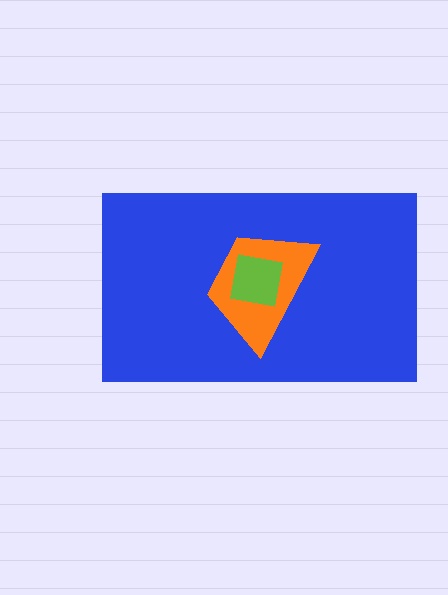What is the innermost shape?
The lime square.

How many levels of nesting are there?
3.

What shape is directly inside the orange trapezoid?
The lime square.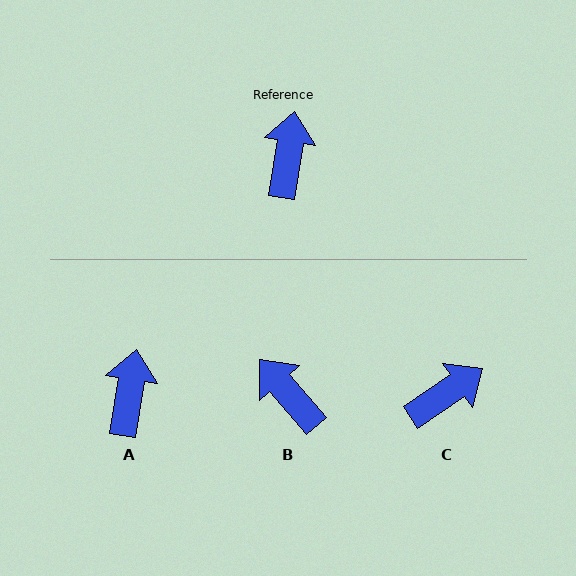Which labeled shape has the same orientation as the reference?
A.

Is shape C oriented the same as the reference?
No, it is off by about 47 degrees.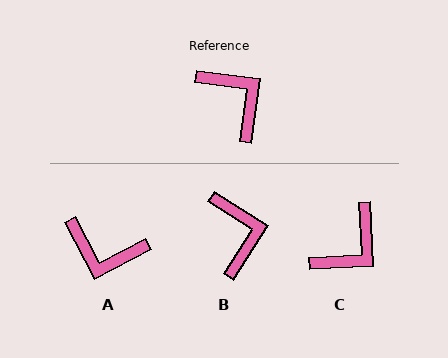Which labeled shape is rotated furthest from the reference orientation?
A, about 145 degrees away.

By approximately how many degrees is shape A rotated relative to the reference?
Approximately 145 degrees clockwise.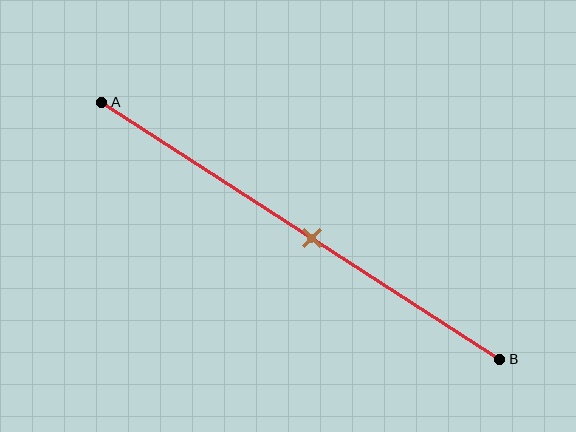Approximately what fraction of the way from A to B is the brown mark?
The brown mark is approximately 55% of the way from A to B.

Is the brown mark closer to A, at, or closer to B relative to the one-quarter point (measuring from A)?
The brown mark is closer to point B than the one-quarter point of segment AB.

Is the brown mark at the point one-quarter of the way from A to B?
No, the mark is at about 55% from A, not at the 25% one-quarter point.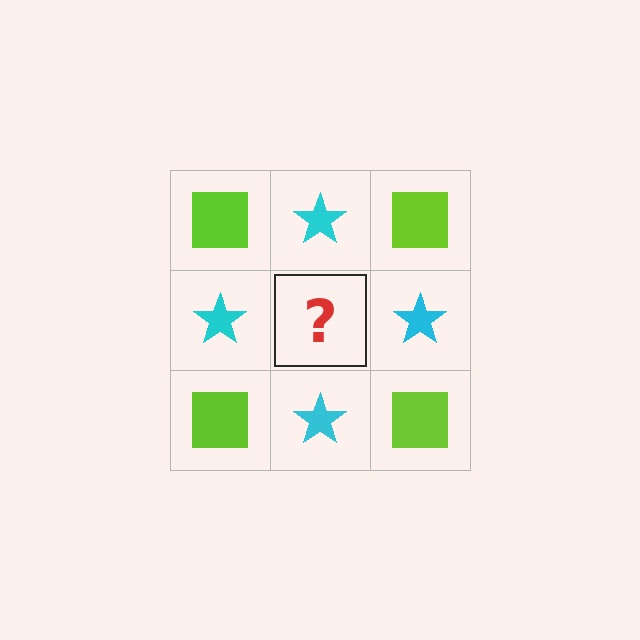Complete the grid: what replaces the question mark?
The question mark should be replaced with a lime square.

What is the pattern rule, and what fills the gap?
The rule is that it alternates lime square and cyan star in a checkerboard pattern. The gap should be filled with a lime square.